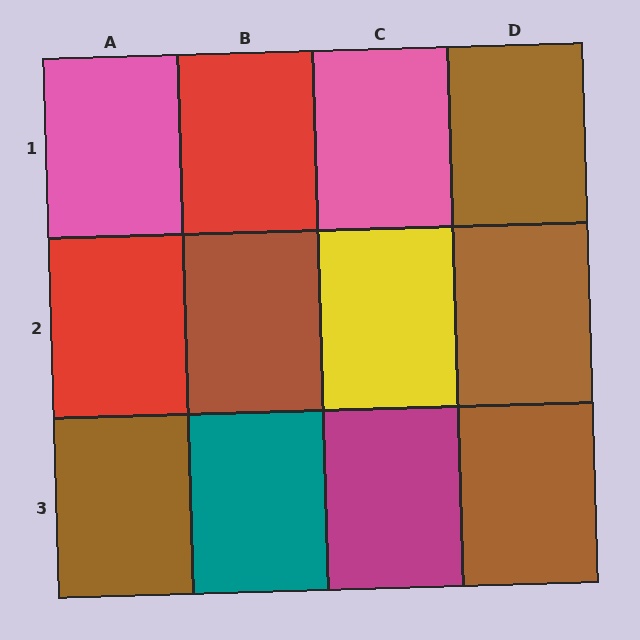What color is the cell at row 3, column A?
Brown.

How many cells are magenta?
1 cell is magenta.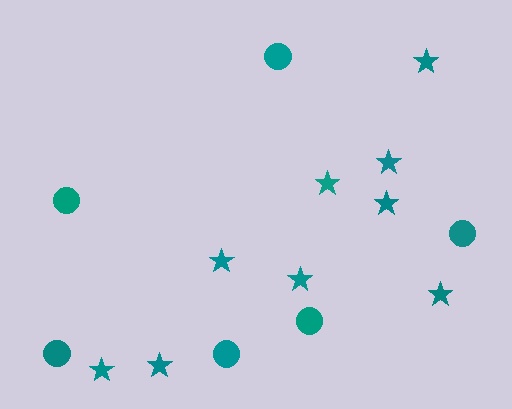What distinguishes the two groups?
There are 2 groups: one group of circles (6) and one group of stars (9).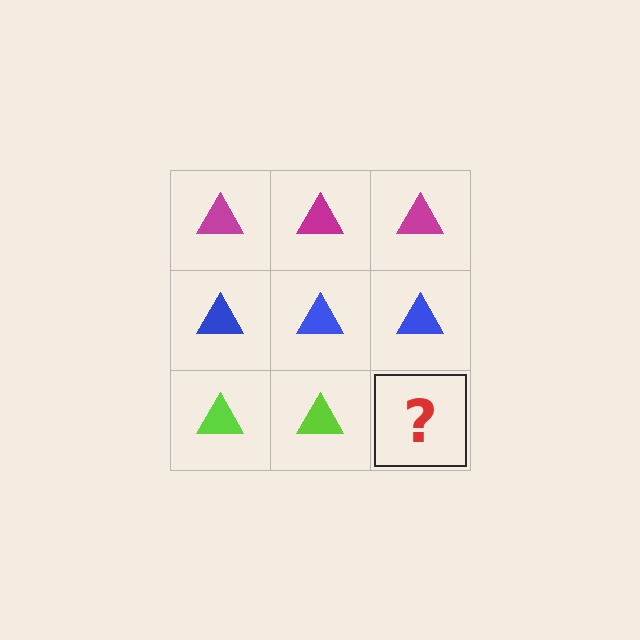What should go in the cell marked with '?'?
The missing cell should contain a lime triangle.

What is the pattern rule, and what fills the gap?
The rule is that each row has a consistent color. The gap should be filled with a lime triangle.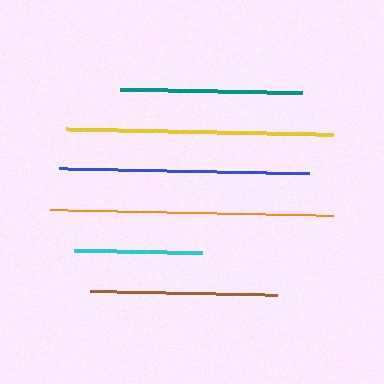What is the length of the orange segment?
The orange segment is approximately 284 pixels long.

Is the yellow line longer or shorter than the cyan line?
The yellow line is longer than the cyan line.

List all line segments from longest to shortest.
From longest to shortest: orange, yellow, blue, brown, teal, cyan.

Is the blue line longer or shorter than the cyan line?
The blue line is longer than the cyan line.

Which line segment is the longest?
The orange line is the longest at approximately 284 pixels.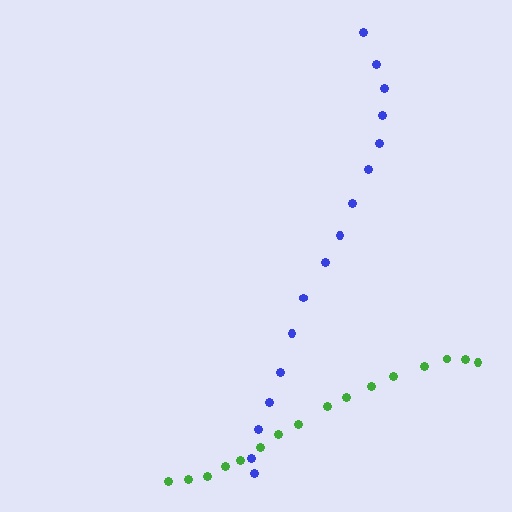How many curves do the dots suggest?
There are 2 distinct paths.